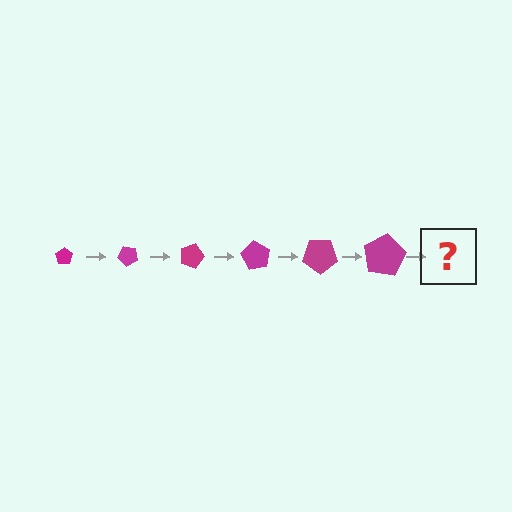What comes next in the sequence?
The next element should be a pentagon, larger than the previous one and rotated 270 degrees from the start.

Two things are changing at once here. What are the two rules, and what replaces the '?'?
The two rules are that the pentagon grows larger each step and it rotates 45 degrees each step. The '?' should be a pentagon, larger than the previous one and rotated 270 degrees from the start.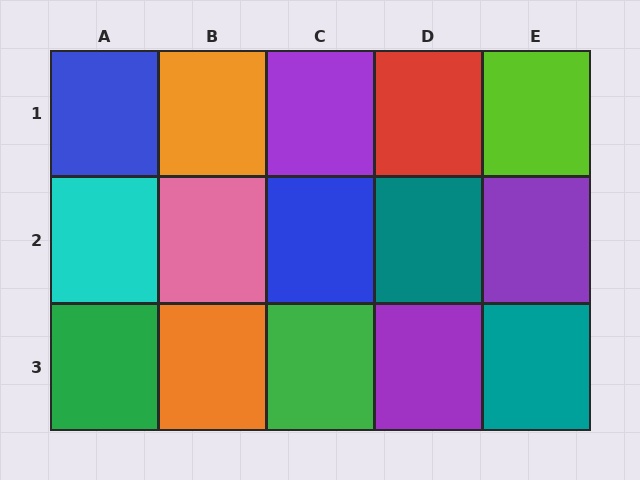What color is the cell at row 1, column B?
Orange.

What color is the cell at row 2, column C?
Blue.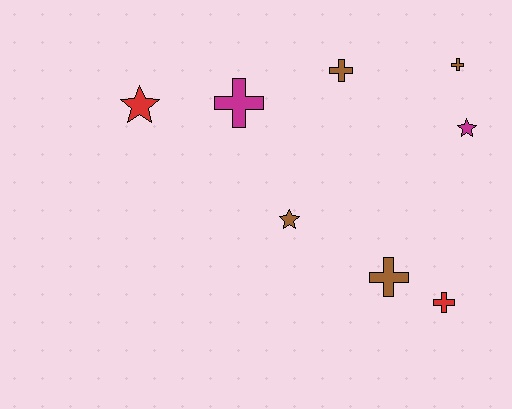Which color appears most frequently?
Brown, with 4 objects.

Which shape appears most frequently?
Cross, with 5 objects.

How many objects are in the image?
There are 8 objects.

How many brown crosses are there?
There are 3 brown crosses.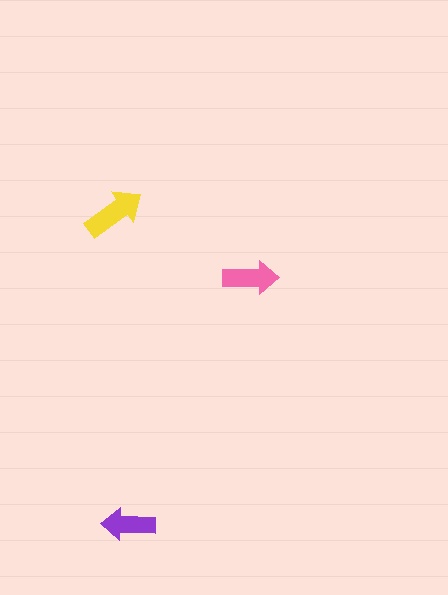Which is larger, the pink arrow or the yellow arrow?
The yellow one.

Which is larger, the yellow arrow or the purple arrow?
The yellow one.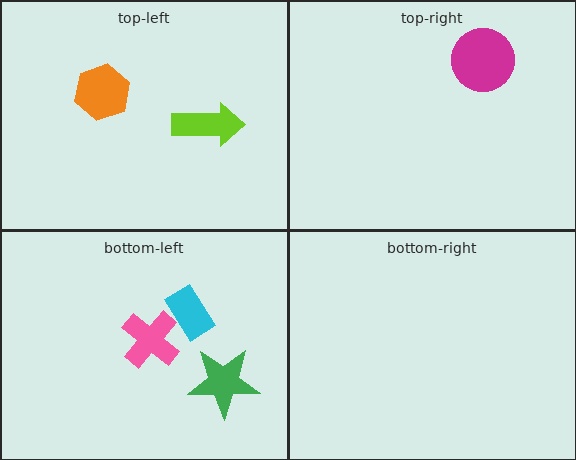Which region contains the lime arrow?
The top-left region.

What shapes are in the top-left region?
The orange hexagon, the lime arrow.